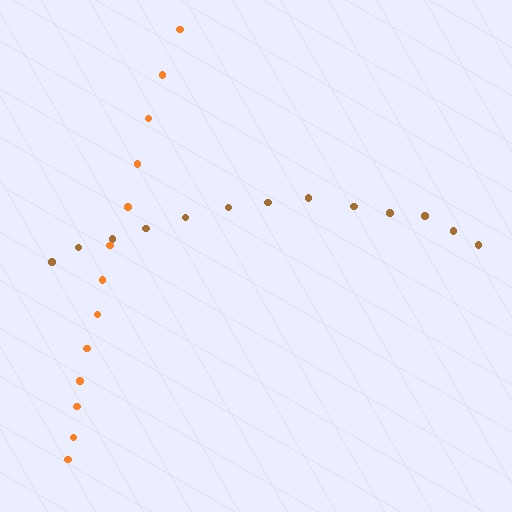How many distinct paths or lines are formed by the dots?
There are 2 distinct paths.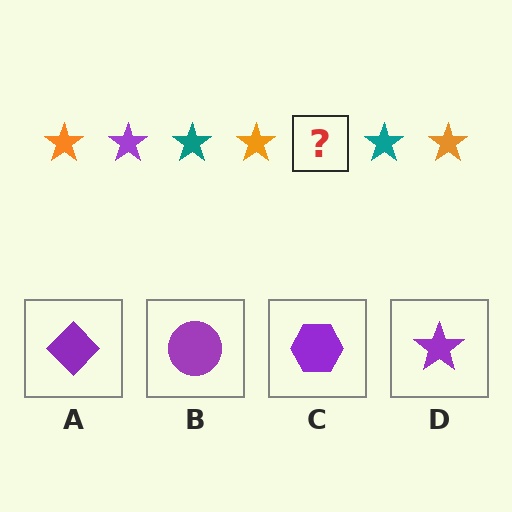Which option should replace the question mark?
Option D.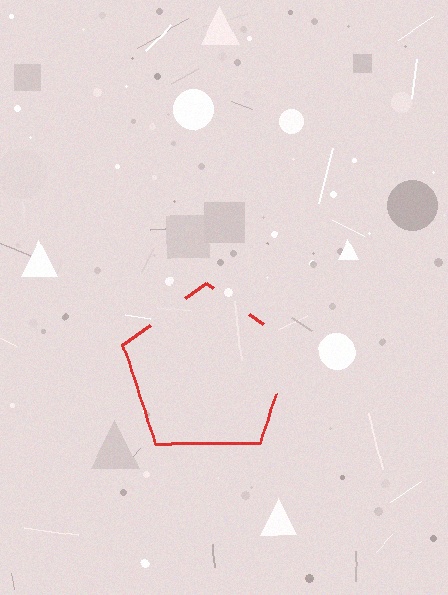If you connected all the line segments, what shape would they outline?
They would outline a pentagon.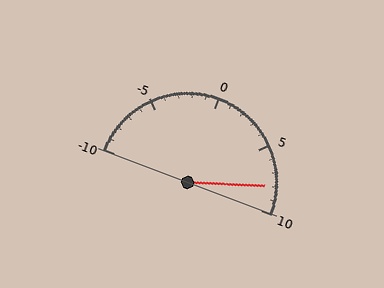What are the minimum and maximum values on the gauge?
The gauge ranges from -10 to 10.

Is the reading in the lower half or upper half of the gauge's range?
The reading is in the upper half of the range (-10 to 10).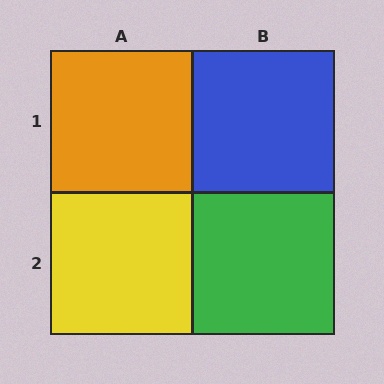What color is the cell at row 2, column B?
Green.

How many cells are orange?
1 cell is orange.